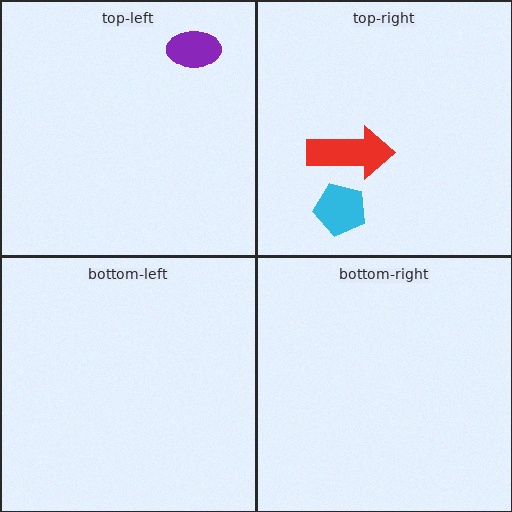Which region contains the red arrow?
The top-right region.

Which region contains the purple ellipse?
The top-left region.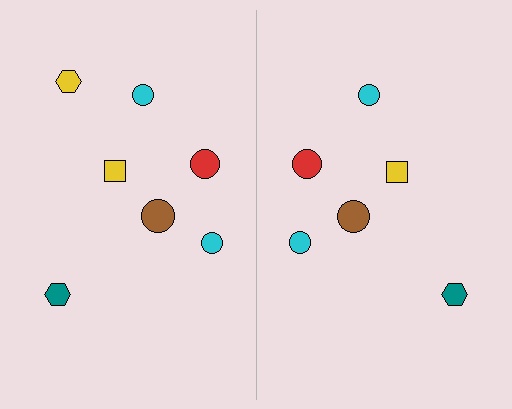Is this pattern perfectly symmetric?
No, the pattern is not perfectly symmetric. A yellow hexagon is missing from the right side.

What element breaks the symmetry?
A yellow hexagon is missing from the right side.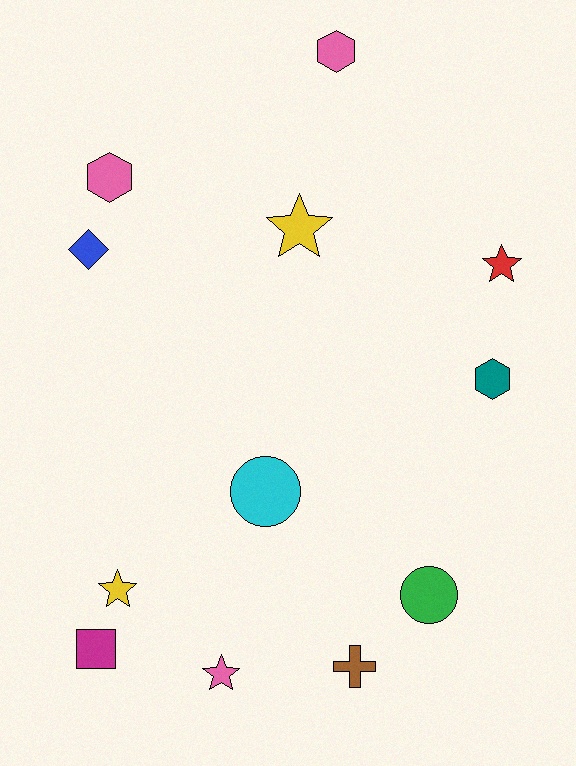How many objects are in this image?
There are 12 objects.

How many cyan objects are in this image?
There is 1 cyan object.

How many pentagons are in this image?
There are no pentagons.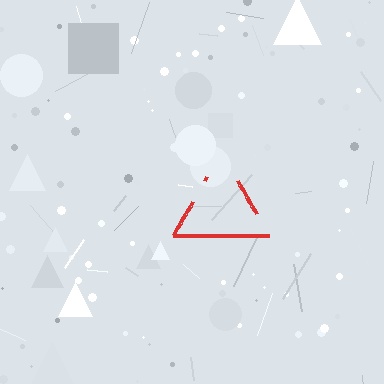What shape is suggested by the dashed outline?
The dashed outline suggests a triangle.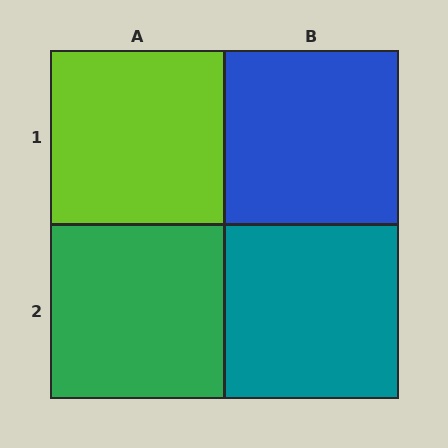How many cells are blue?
1 cell is blue.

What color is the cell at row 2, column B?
Teal.